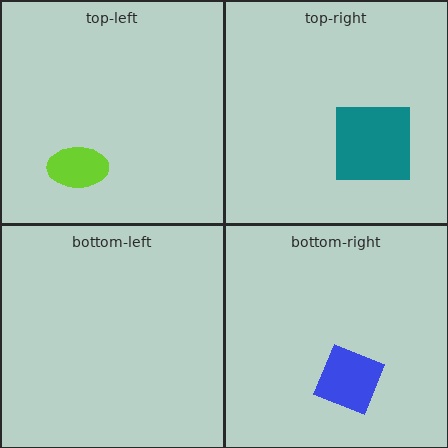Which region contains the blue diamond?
The bottom-right region.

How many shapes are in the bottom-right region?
1.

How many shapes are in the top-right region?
1.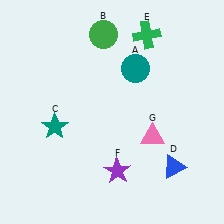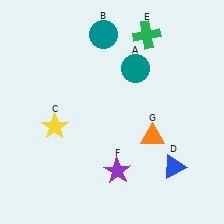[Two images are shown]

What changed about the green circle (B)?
In Image 1, B is green. In Image 2, it changed to teal.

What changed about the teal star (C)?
In Image 1, C is teal. In Image 2, it changed to yellow.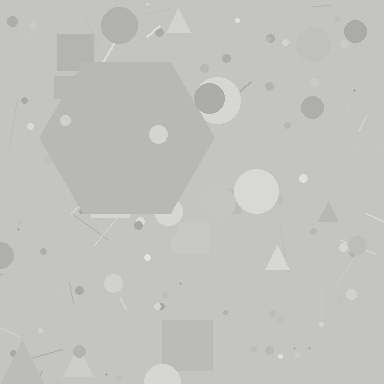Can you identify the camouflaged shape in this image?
The camouflaged shape is a hexagon.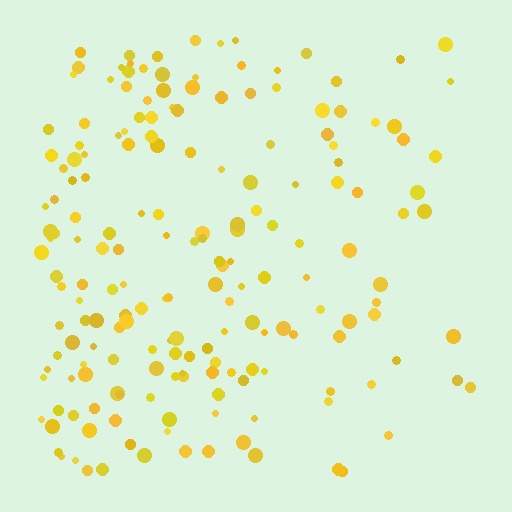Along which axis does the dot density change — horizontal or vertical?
Horizontal.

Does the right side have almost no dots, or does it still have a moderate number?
Still a moderate number, just noticeably fewer than the left.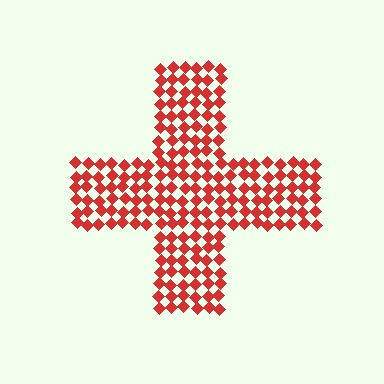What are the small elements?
The small elements are diamonds.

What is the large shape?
The large shape is a cross.